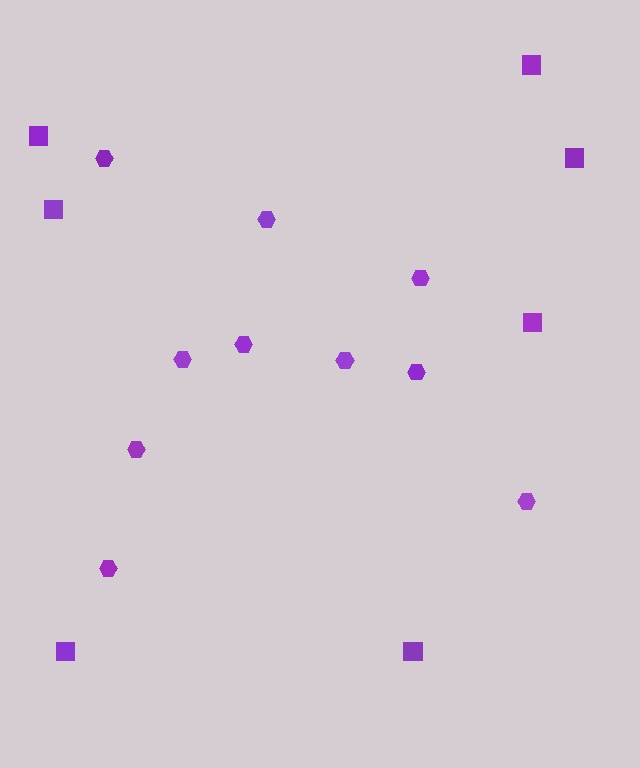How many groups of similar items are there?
There are 2 groups: one group of hexagons (10) and one group of squares (7).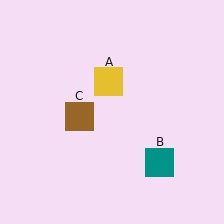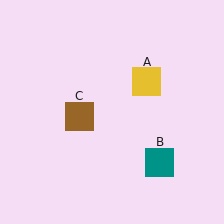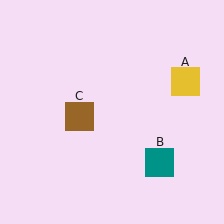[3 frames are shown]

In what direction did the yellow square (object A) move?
The yellow square (object A) moved right.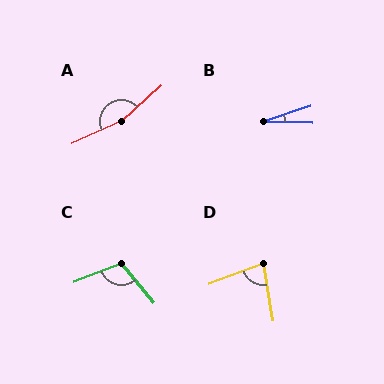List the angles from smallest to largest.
B (19°), D (79°), C (109°), A (162°).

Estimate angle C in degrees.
Approximately 109 degrees.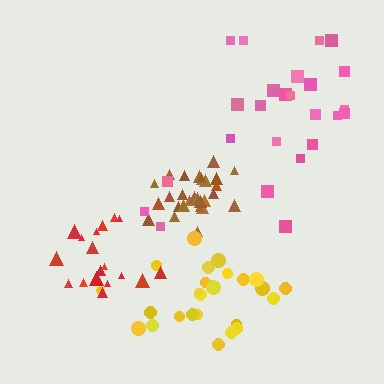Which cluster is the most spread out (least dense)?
Pink.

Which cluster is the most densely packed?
Brown.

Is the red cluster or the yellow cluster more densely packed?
Red.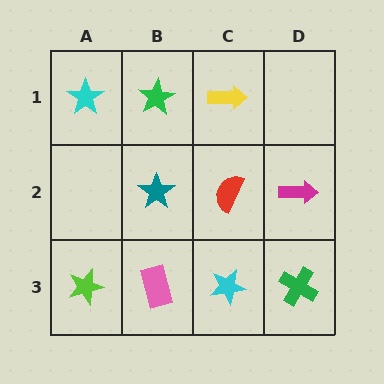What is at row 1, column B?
A green star.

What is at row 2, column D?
A magenta arrow.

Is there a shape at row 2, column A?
No, that cell is empty.